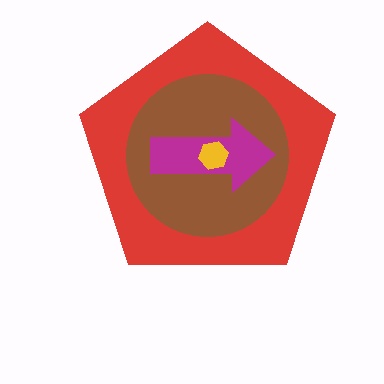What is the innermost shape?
The yellow hexagon.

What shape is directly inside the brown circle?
The magenta arrow.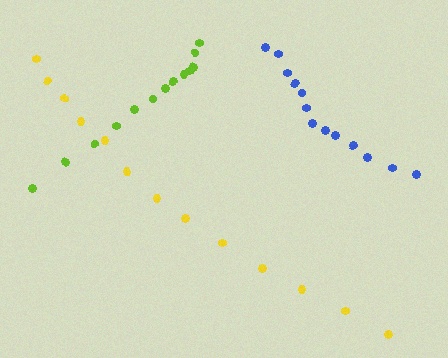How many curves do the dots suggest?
There are 3 distinct paths.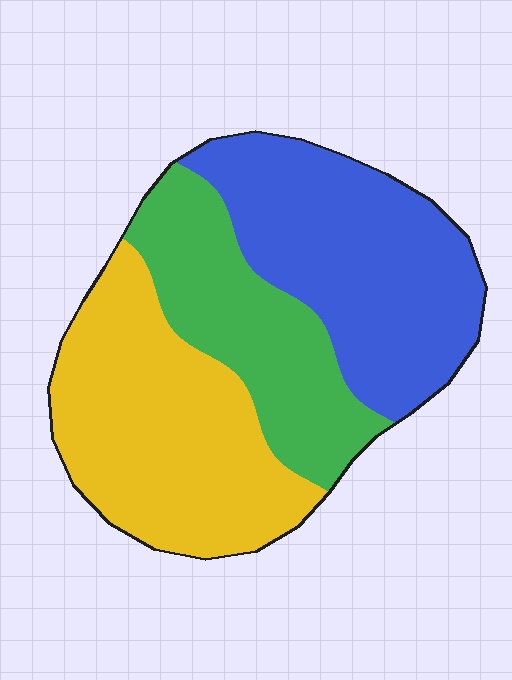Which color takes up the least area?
Green, at roughly 25%.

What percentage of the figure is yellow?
Yellow takes up about three eighths (3/8) of the figure.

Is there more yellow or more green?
Yellow.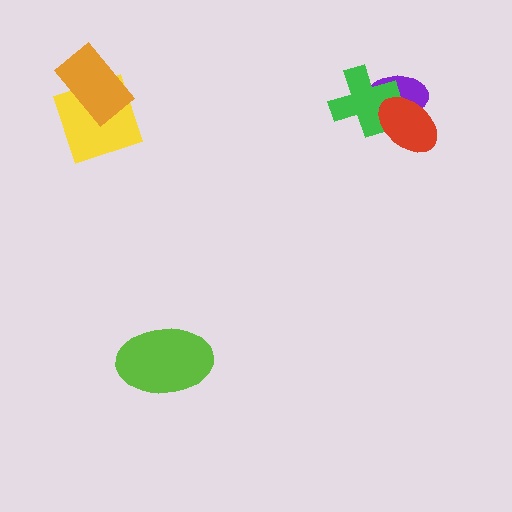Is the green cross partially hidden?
Yes, it is partially covered by another shape.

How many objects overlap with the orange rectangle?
1 object overlaps with the orange rectangle.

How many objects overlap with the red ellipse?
2 objects overlap with the red ellipse.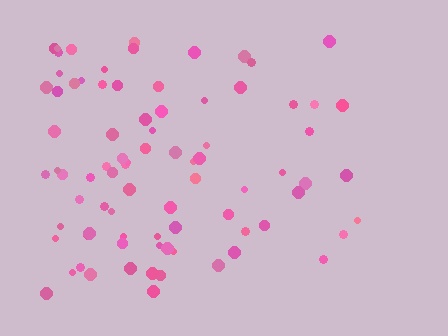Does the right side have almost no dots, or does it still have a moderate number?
Still a moderate number, just noticeably fewer than the left.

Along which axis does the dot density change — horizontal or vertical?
Horizontal.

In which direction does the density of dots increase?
From right to left, with the left side densest.